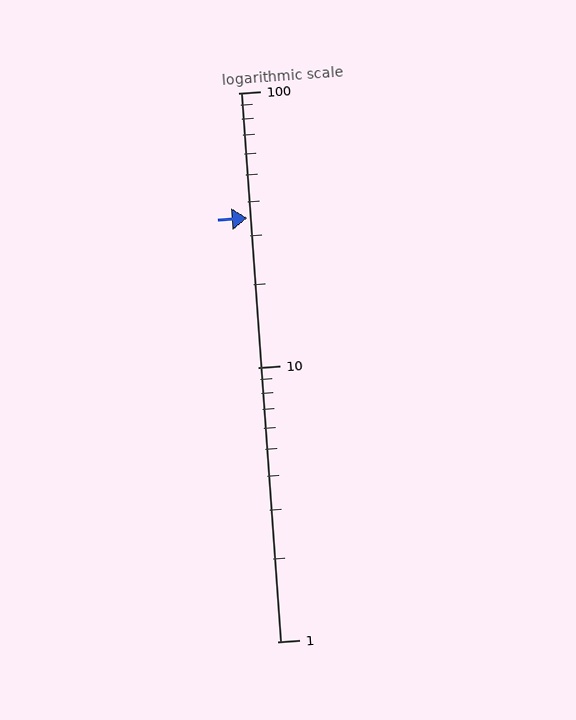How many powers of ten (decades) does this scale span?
The scale spans 2 decades, from 1 to 100.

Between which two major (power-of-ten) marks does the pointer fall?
The pointer is between 10 and 100.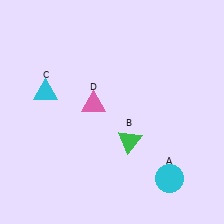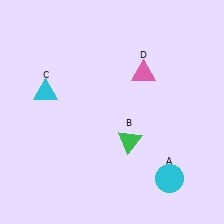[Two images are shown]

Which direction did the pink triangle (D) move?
The pink triangle (D) moved right.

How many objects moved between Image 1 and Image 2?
1 object moved between the two images.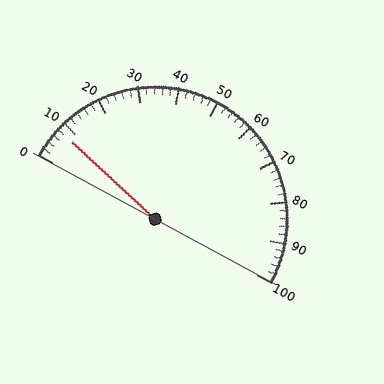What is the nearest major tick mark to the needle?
The nearest major tick mark is 10.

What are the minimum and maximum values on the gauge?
The gauge ranges from 0 to 100.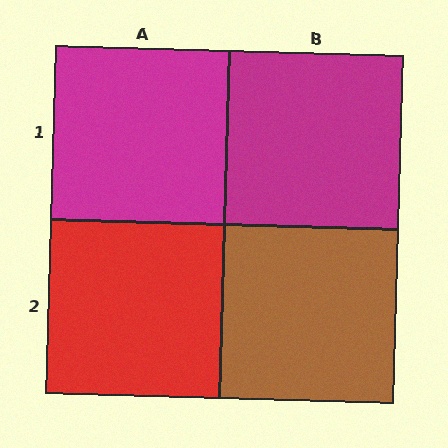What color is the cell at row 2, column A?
Red.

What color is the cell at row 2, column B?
Brown.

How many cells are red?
1 cell is red.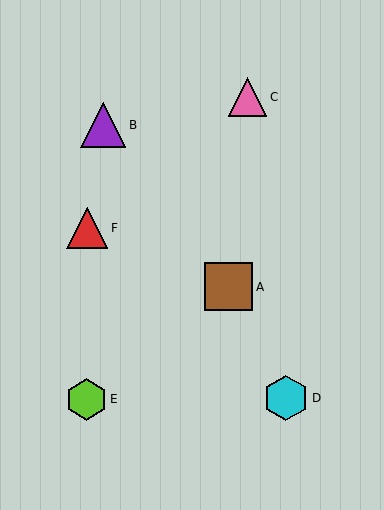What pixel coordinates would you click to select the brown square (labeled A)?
Click at (229, 287) to select the brown square A.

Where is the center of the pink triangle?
The center of the pink triangle is at (248, 97).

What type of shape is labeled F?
Shape F is a red triangle.